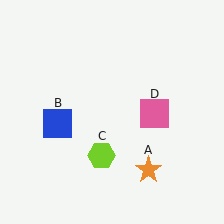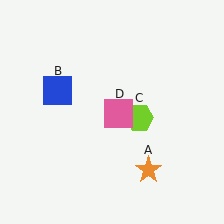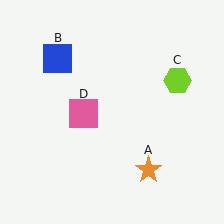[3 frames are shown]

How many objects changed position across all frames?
3 objects changed position: blue square (object B), lime hexagon (object C), pink square (object D).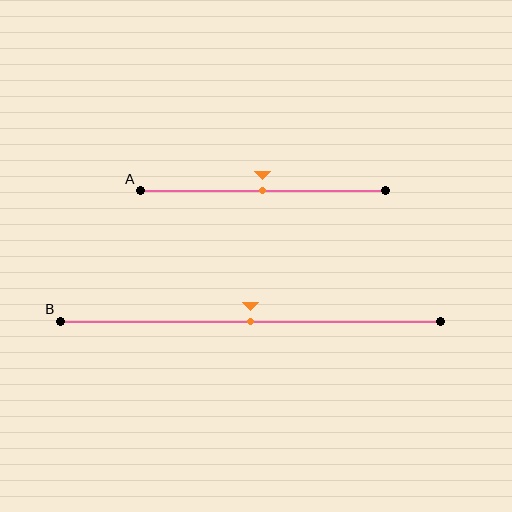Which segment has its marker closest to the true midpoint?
Segment A has its marker closest to the true midpoint.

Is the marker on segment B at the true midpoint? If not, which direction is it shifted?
Yes, the marker on segment B is at the true midpoint.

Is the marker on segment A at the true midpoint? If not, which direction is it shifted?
Yes, the marker on segment A is at the true midpoint.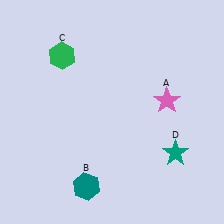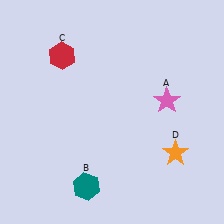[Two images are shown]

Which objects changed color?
C changed from green to red. D changed from teal to orange.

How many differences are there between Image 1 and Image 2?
There are 2 differences between the two images.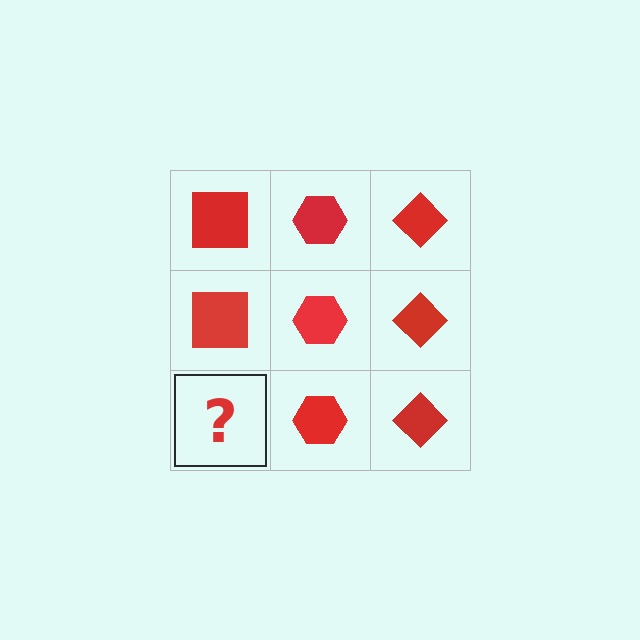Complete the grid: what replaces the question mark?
The question mark should be replaced with a red square.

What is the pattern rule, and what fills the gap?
The rule is that each column has a consistent shape. The gap should be filled with a red square.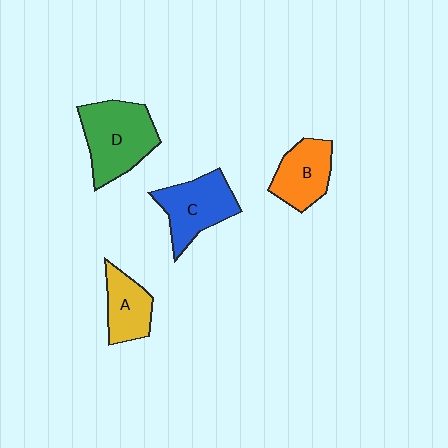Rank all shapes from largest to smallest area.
From largest to smallest: D (green), C (blue), B (orange), A (yellow).